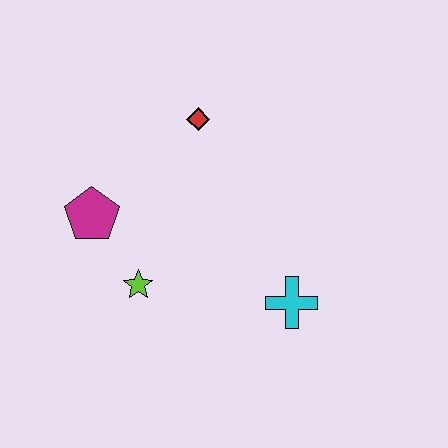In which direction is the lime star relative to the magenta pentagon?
The lime star is below the magenta pentagon.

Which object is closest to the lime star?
The magenta pentagon is closest to the lime star.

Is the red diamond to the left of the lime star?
No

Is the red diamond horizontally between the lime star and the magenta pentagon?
No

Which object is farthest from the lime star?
The red diamond is farthest from the lime star.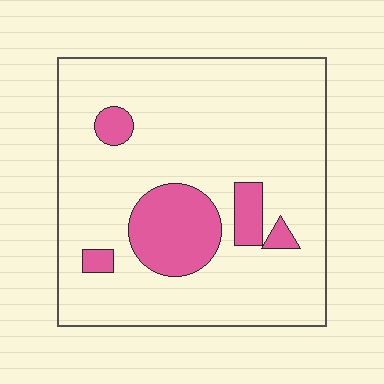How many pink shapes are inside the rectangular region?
5.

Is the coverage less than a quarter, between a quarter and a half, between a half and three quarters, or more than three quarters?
Less than a quarter.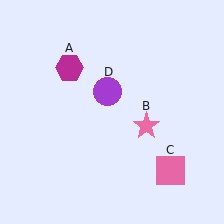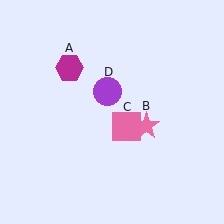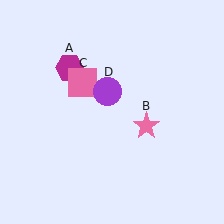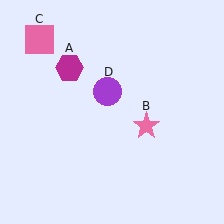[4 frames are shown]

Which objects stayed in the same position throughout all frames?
Magenta hexagon (object A) and pink star (object B) and purple circle (object D) remained stationary.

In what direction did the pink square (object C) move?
The pink square (object C) moved up and to the left.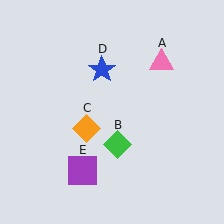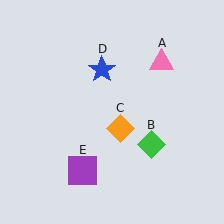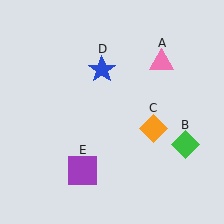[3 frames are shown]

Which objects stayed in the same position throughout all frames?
Pink triangle (object A) and blue star (object D) and purple square (object E) remained stationary.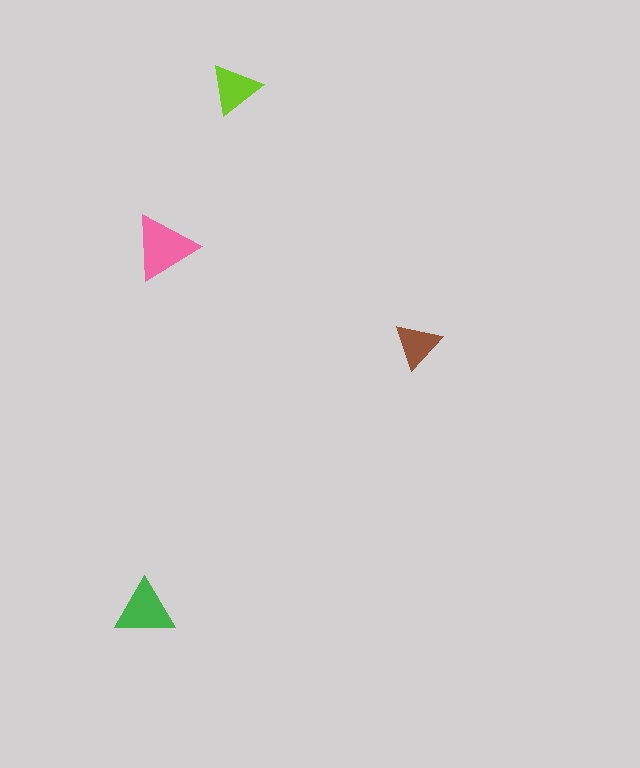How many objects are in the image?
There are 4 objects in the image.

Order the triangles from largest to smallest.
the pink one, the green one, the lime one, the brown one.